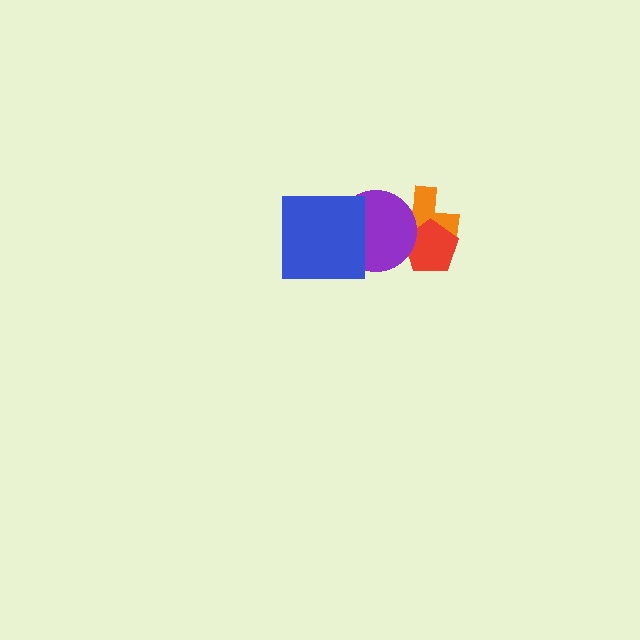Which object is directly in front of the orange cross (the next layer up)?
The red pentagon is directly in front of the orange cross.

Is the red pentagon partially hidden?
Yes, it is partially covered by another shape.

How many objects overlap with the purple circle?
3 objects overlap with the purple circle.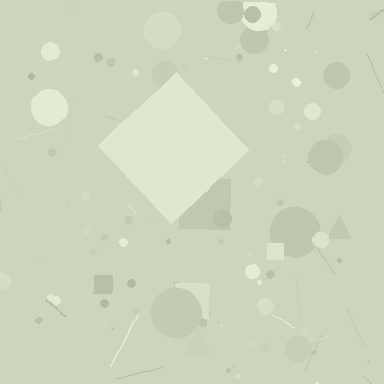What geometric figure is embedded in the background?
A diamond is embedded in the background.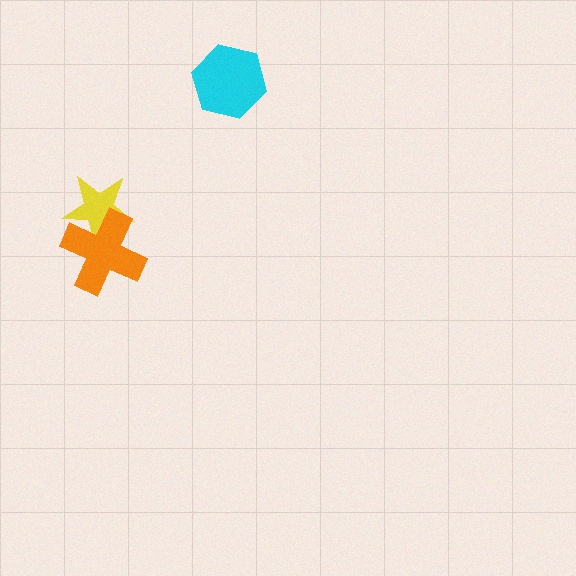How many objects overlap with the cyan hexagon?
0 objects overlap with the cyan hexagon.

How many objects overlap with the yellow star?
1 object overlaps with the yellow star.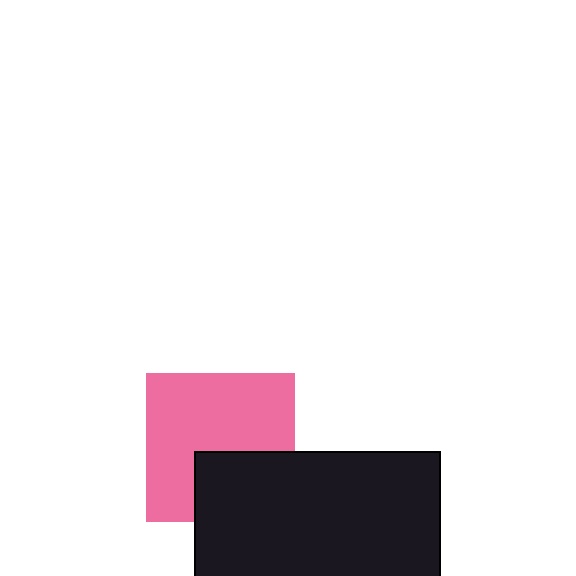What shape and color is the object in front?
The object in front is a black rectangle.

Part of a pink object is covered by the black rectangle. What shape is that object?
It is a square.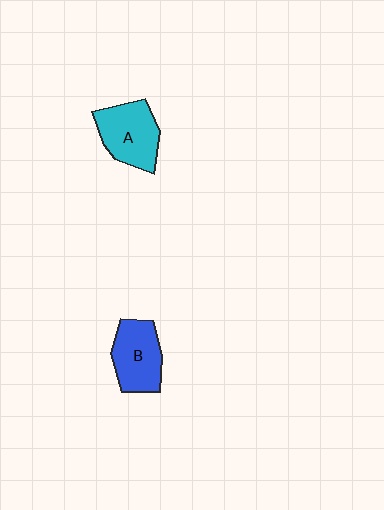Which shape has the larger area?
Shape A (cyan).